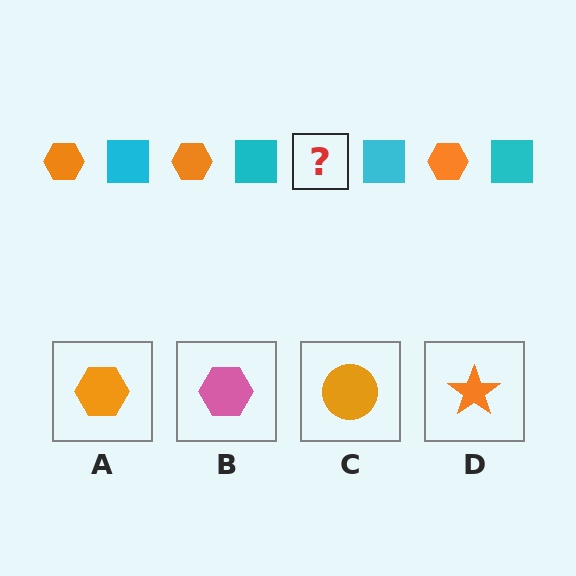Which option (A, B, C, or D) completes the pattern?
A.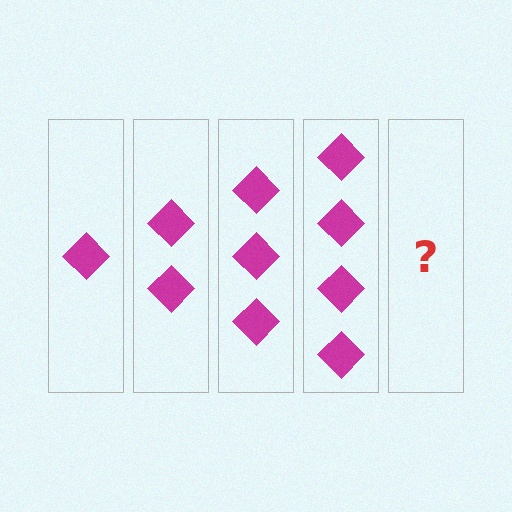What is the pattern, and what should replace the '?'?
The pattern is that each step adds one more diamond. The '?' should be 5 diamonds.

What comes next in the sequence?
The next element should be 5 diamonds.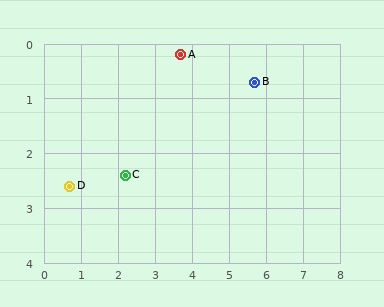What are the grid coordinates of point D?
Point D is at approximately (0.7, 2.6).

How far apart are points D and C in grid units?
Points D and C are about 1.5 grid units apart.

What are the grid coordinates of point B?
Point B is at approximately (5.7, 0.7).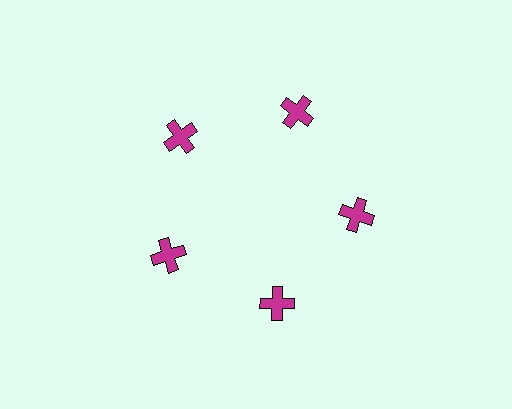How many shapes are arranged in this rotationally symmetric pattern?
There are 5 shapes, arranged in 5 groups of 1.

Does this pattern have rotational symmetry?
Yes, this pattern has 5-fold rotational symmetry. It looks the same after rotating 72 degrees around the center.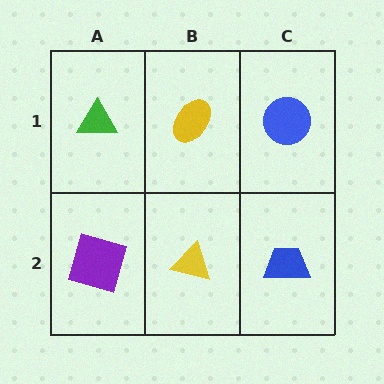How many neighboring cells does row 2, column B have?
3.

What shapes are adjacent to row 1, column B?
A yellow triangle (row 2, column B), a green triangle (row 1, column A), a blue circle (row 1, column C).